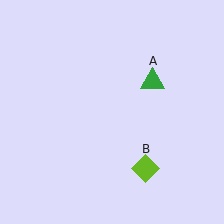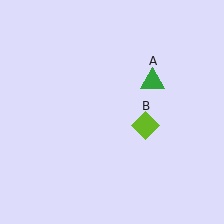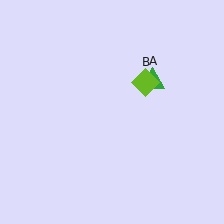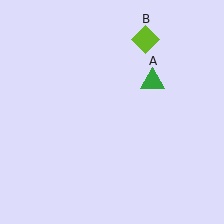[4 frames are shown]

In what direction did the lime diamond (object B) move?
The lime diamond (object B) moved up.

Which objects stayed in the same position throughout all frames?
Green triangle (object A) remained stationary.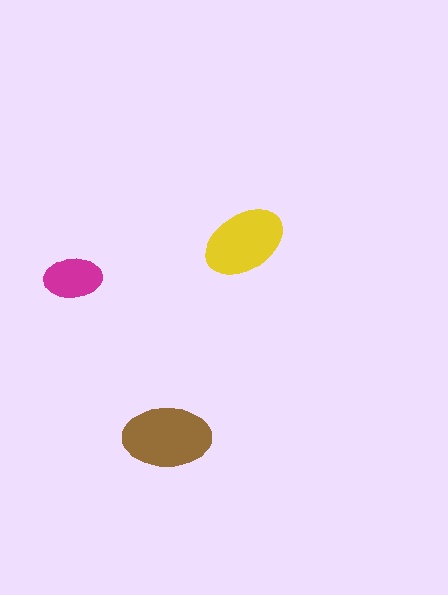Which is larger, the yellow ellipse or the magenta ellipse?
The yellow one.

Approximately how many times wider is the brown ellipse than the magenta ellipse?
About 1.5 times wider.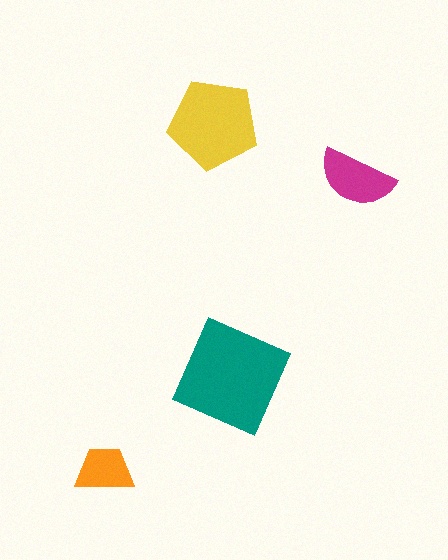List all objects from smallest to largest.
The orange trapezoid, the magenta semicircle, the yellow pentagon, the teal diamond.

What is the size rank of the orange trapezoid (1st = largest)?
4th.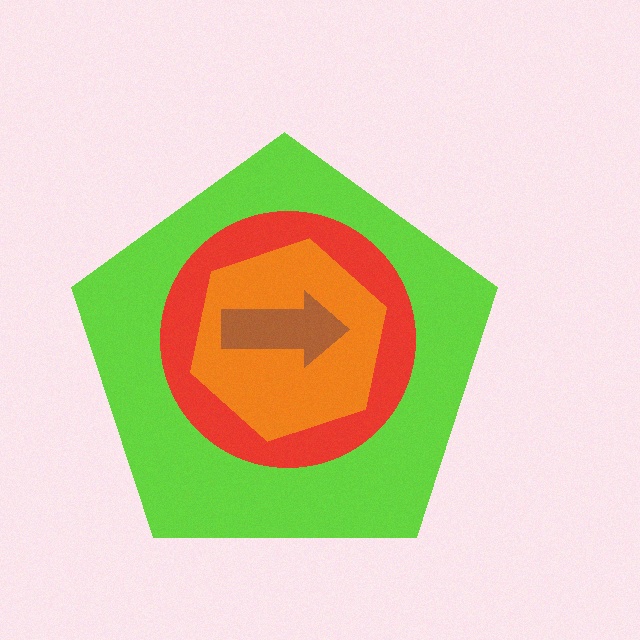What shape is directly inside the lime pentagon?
The red circle.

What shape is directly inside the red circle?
The orange hexagon.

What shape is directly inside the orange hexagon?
The brown arrow.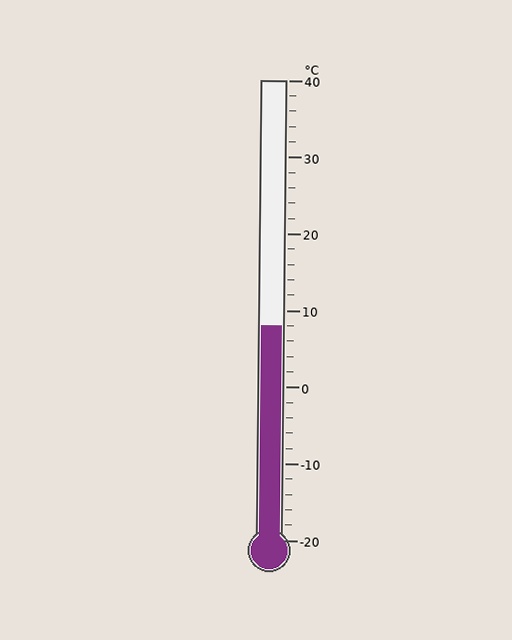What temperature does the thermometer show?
The thermometer shows approximately 8°C.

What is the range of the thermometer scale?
The thermometer scale ranges from -20°C to 40°C.